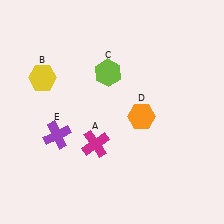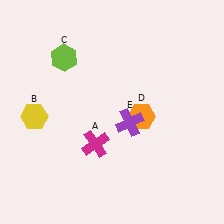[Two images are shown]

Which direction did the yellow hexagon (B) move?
The yellow hexagon (B) moved down.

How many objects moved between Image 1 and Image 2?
3 objects moved between the two images.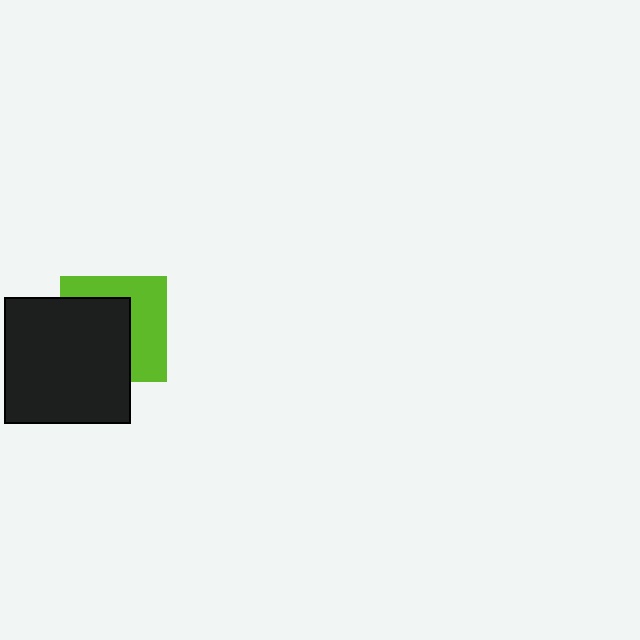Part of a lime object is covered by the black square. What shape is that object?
It is a square.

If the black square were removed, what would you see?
You would see the complete lime square.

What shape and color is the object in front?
The object in front is a black square.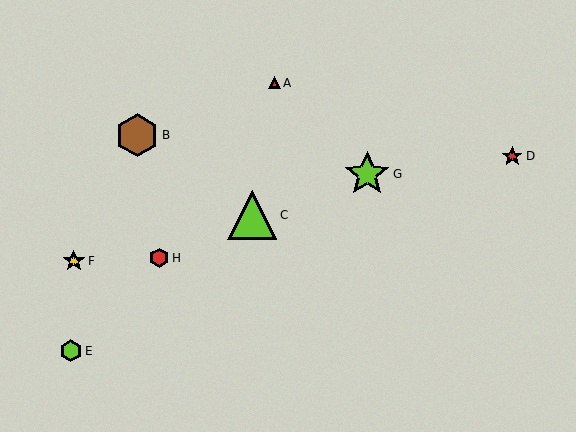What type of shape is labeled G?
Shape G is a lime star.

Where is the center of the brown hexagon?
The center of the brown hexagon is at (137, 135).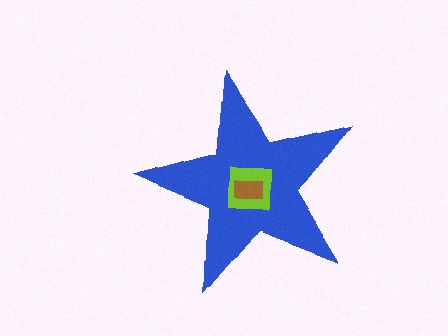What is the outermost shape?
The blue star.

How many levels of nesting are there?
3.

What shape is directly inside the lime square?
The brown rectangle.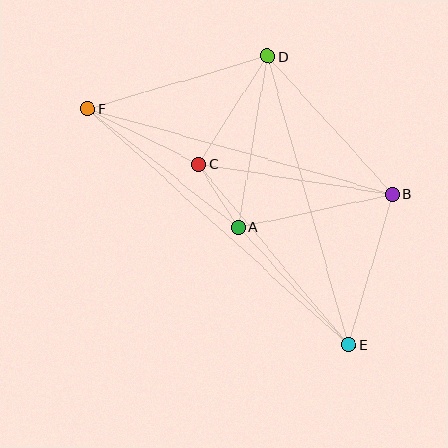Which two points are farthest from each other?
Points E and F are farthest from each other.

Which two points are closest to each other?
Points A and C are closest to each other.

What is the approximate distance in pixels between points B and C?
The distance between B and C is approximately 196 pixels.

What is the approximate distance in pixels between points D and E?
The distance between D and E is approximately 299 pixels.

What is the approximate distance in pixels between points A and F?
The distance between A and F is approximately 191 pixels.